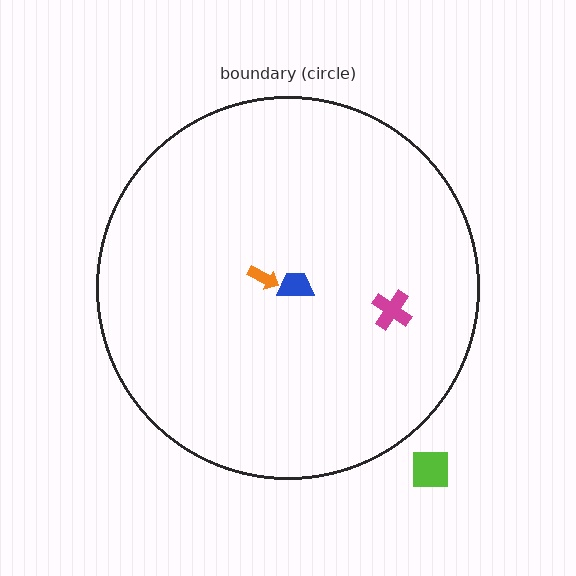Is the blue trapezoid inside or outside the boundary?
Inside.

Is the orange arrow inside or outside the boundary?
Inside.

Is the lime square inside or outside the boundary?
Outside.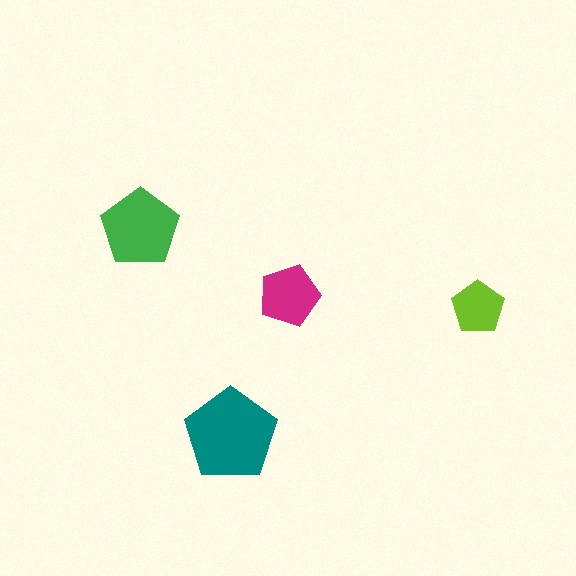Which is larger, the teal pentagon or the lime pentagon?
The teal one.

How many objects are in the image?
There are 4 objects in the image.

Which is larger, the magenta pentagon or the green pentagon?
The green one.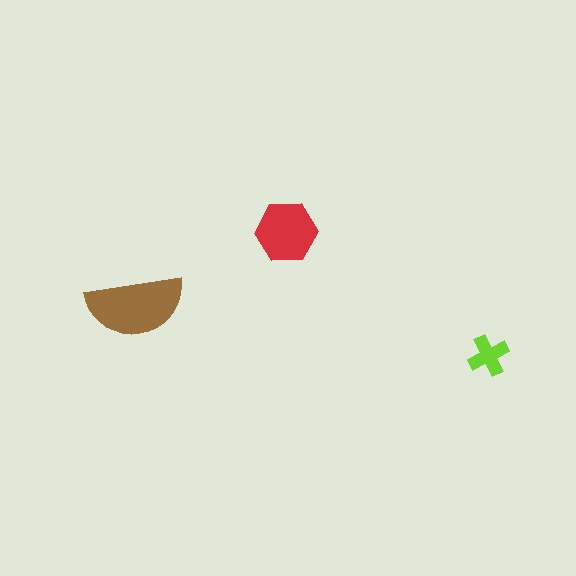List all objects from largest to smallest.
The brown semicircle, the red hexagon, the lime cross.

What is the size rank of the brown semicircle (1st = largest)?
1st.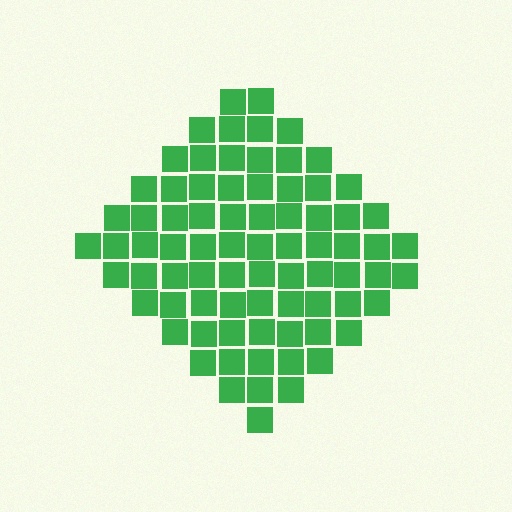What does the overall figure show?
The overall figure shows a diamond.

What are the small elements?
The small elements are squares.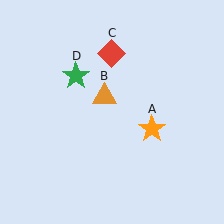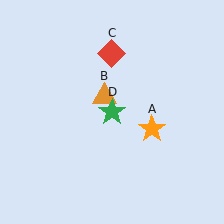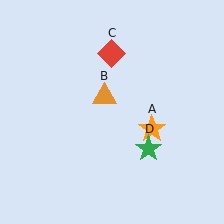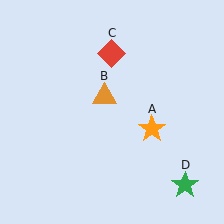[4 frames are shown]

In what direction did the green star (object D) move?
The green star (object D) moved down and to the right.